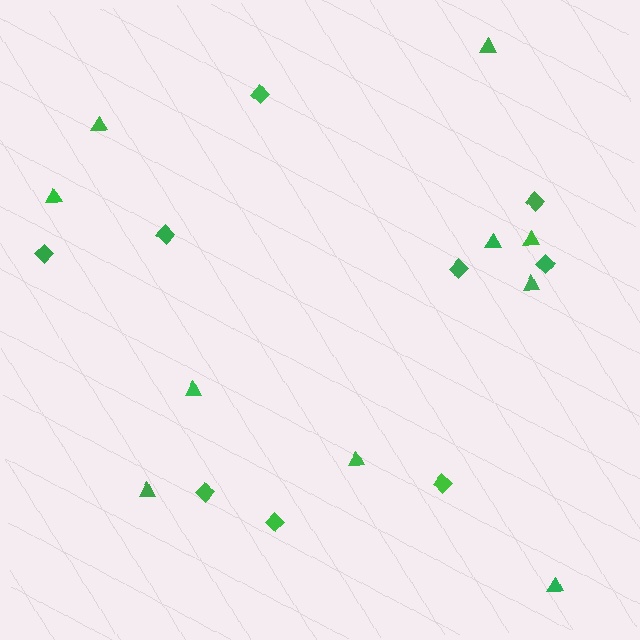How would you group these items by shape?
There are 2 groups: one group of diamonds (9) and one group of triangles (10).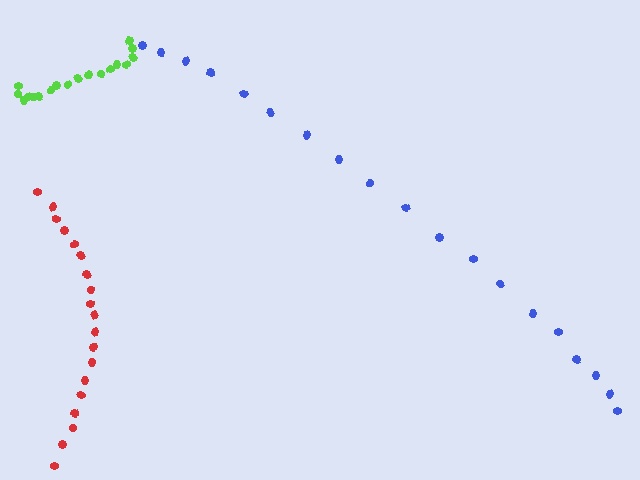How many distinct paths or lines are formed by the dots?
There are 3 distinct paths.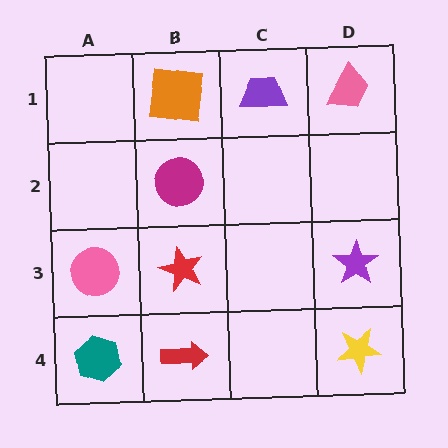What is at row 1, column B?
An orange square.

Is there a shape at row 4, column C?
No, that cell is empty.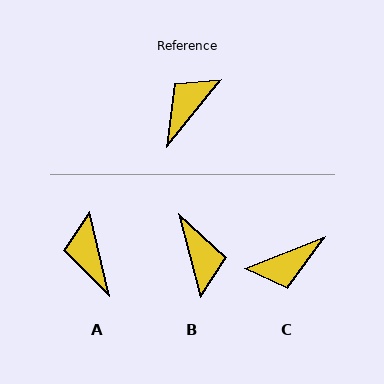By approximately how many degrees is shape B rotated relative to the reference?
Approximately 126 degrees clockwise.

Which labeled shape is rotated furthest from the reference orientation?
C, about 151 degrees away.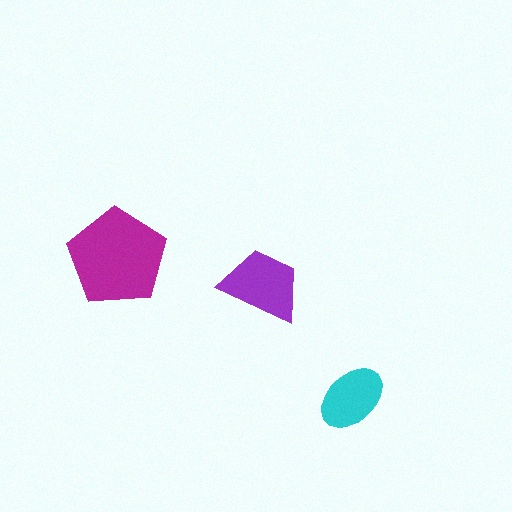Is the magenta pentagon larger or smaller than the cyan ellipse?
Larger.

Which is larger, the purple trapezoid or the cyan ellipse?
The purple trapezoid.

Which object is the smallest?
The cyan ellipse.